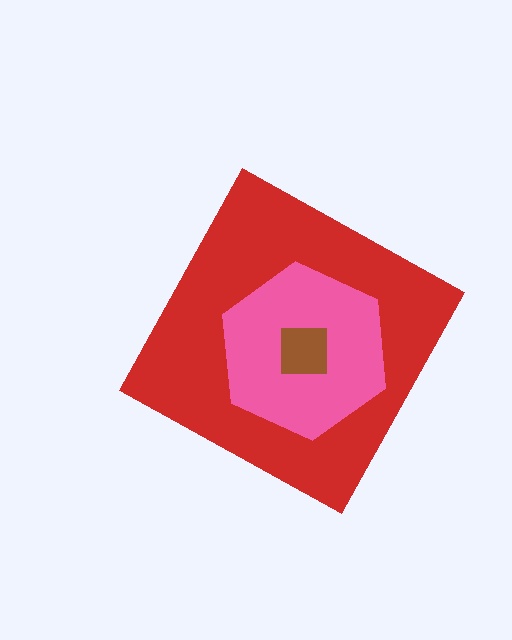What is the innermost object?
The brown square.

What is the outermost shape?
The red diamond.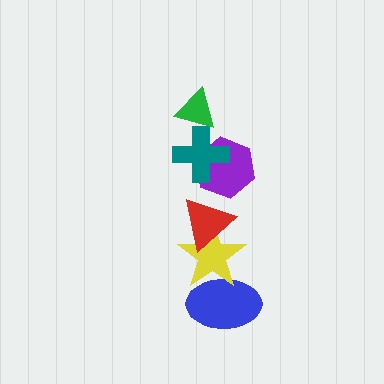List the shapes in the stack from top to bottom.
From top to bottom: the green triangle, the teal cross, the purple hexagon, the red triangle, the yellow star, the blue ellipse.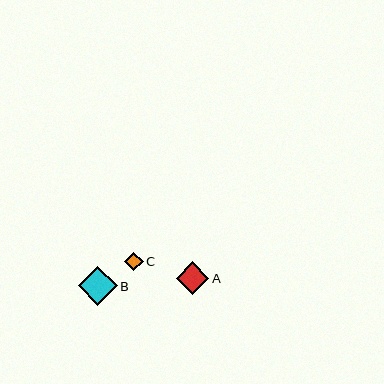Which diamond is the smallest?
Diamond C is the smallest with a size of approximately 18 pixels.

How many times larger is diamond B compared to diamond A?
Diamond B is approximately 1.2 times the size of diamond A.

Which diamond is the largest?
Diamond B is the largest with a size of approximately 39 pixels.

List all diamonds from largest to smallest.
From largest to smallest: B, A, C.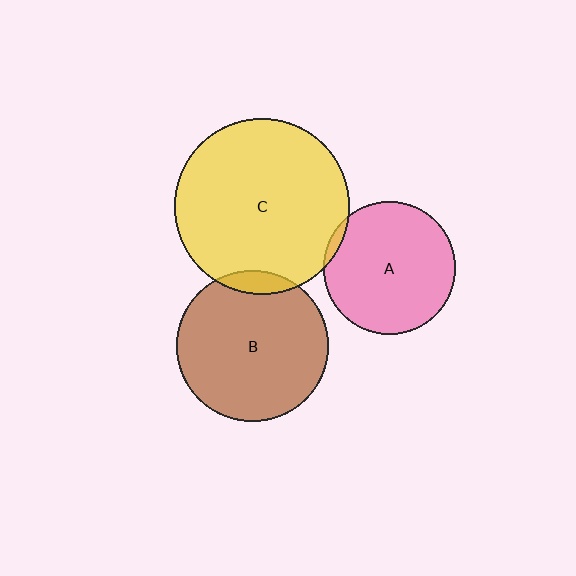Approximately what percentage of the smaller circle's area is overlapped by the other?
Approximately 10%.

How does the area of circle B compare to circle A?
Approximately 1.3 times.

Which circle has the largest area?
Circle C (yellow).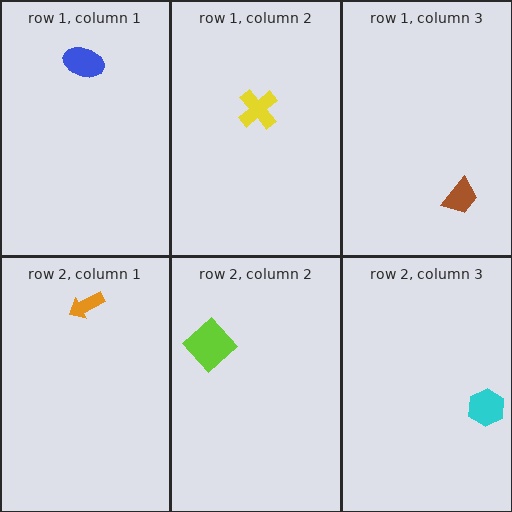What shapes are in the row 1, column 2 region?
The yellow cross.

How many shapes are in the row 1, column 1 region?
1.